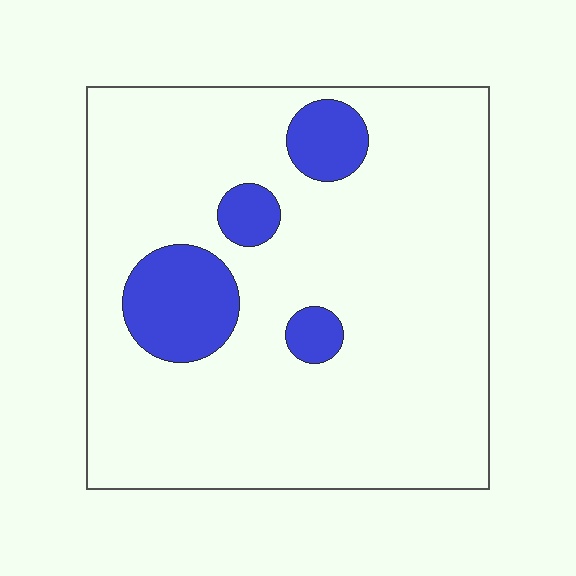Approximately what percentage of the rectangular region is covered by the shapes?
Approximately 15%.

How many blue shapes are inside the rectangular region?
4.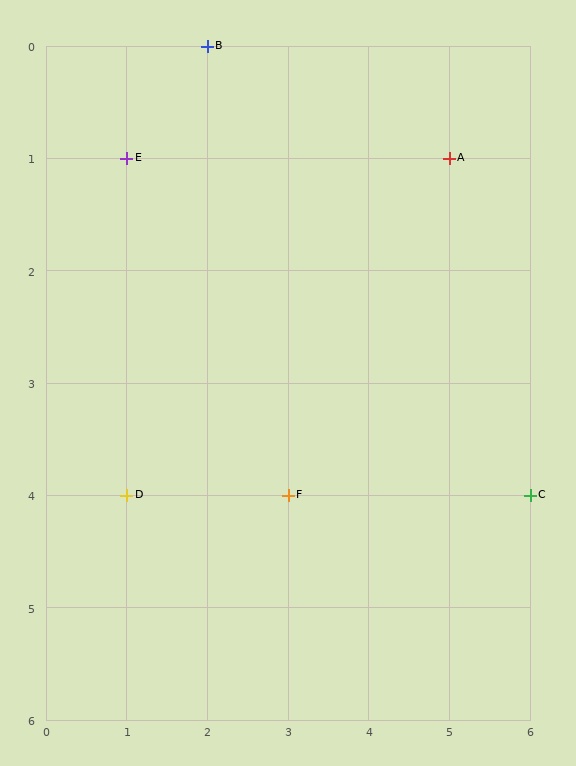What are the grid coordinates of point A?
Point A is at grid coordinates (5, 1).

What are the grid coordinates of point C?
Point C is at grid coordinates (6, 4).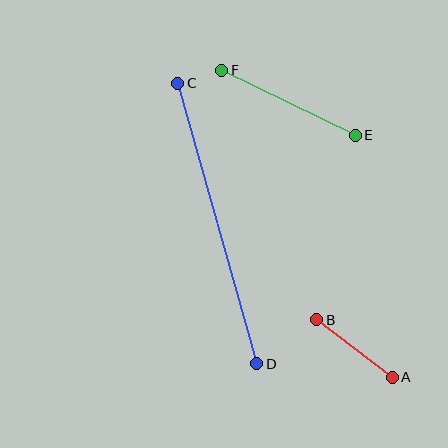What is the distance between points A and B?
The distance is approximately 95 pixels.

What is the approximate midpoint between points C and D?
The midpoint is at approximately (217, 224) pixels.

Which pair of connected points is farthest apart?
Points C and D are farthest apart.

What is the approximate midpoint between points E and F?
The midpoint is at approximately (289, 103) pixels.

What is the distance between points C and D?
The distance is approximately 291 pixels.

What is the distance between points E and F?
The distance is approximately 148 pixels.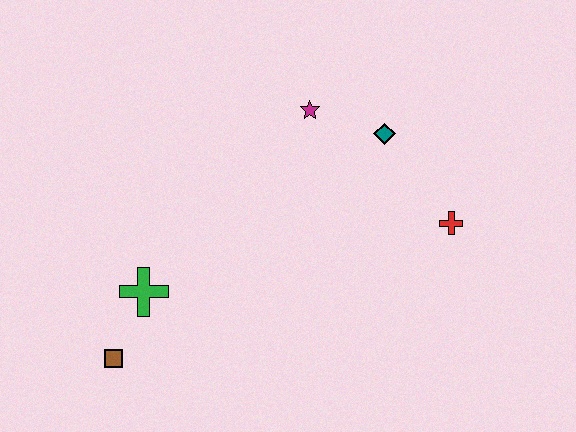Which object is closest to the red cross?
The teal diamond is closest to the red cross.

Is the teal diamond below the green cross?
No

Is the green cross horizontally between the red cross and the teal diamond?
No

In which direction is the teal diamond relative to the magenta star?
The teal diamond is to the right of the magenta star.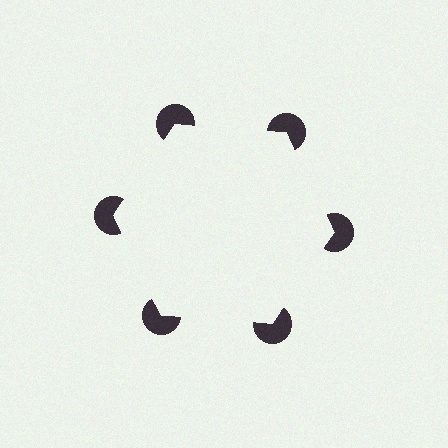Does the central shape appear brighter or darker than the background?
It typically appears slightly brighter than the background, even though no actual brightness change is drawn.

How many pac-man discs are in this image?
There are 6 — one at each vertex of the illusory hexagon.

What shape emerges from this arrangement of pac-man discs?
An illusory hexagon — its edges are inferred from the aligned wedge cuts in the pac-man discs, not physically drawn.